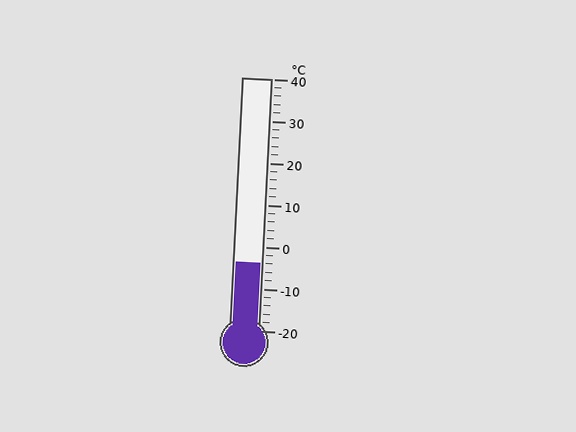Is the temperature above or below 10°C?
The temperature is below 10°C.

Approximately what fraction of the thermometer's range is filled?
The thermometer is filled to approximately 25% of its range.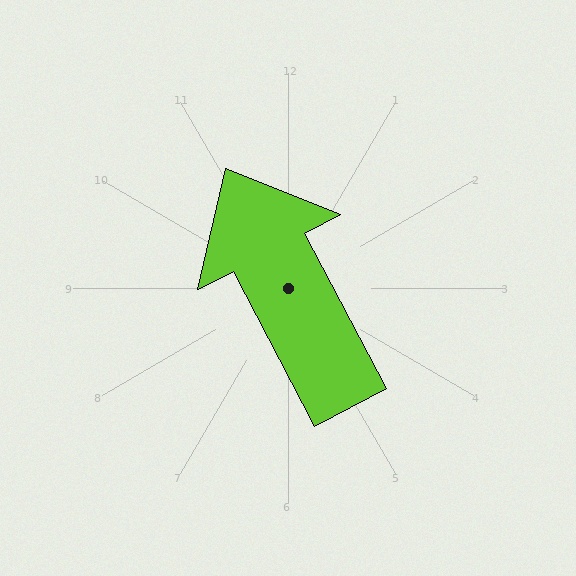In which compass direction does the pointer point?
Northwest.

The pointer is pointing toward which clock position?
Roughly 11 o'clock.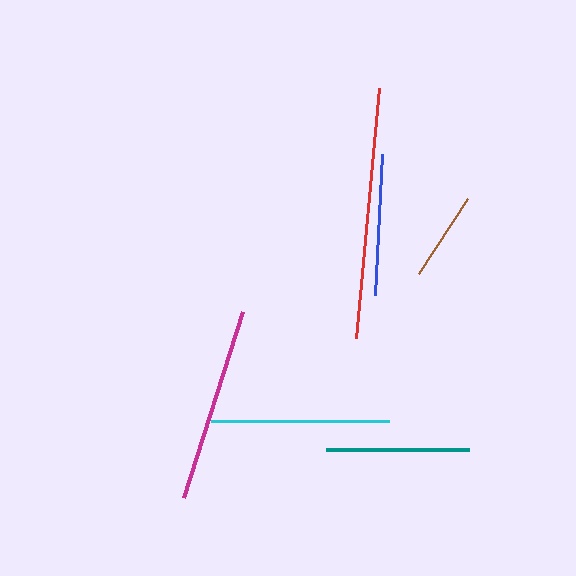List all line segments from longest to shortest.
From longest to shortest: red, magenta, cyan, teal, blue, brown.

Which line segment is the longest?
The red line is the longest at approximately 251 pixels.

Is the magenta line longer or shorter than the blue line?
The magenta line is longer than the blue line.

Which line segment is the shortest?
The brown line is the shortest at approximately 89 pixels.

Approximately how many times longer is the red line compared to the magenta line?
The red line is approximately 1.3 times the length of the magenta line.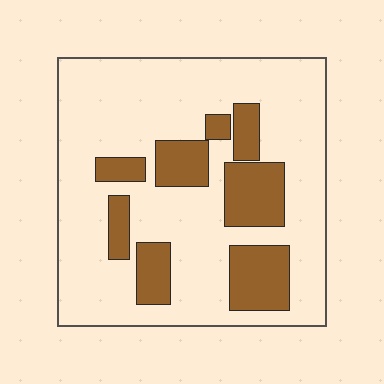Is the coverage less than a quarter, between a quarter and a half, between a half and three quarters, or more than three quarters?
Less than a quarter.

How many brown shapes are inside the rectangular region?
8.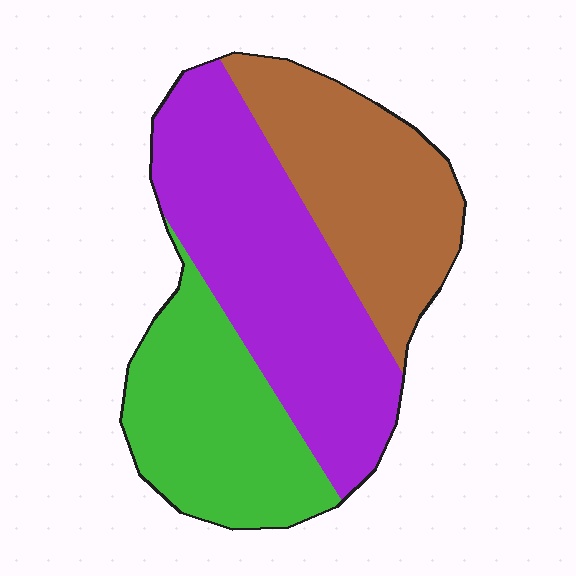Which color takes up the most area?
Purple, at roughly 40%.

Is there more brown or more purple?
Purple.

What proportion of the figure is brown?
Brown covers roughly 30% of the figure.